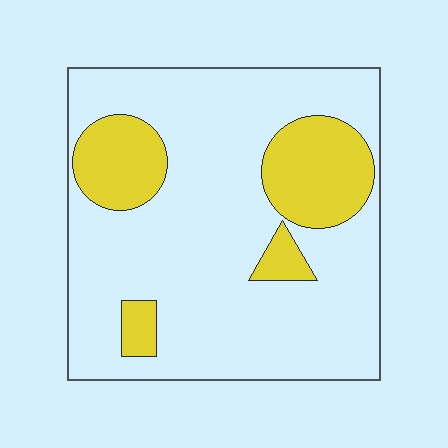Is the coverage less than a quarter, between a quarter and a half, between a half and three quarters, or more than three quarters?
Less than a quarter.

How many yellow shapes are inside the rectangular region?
4.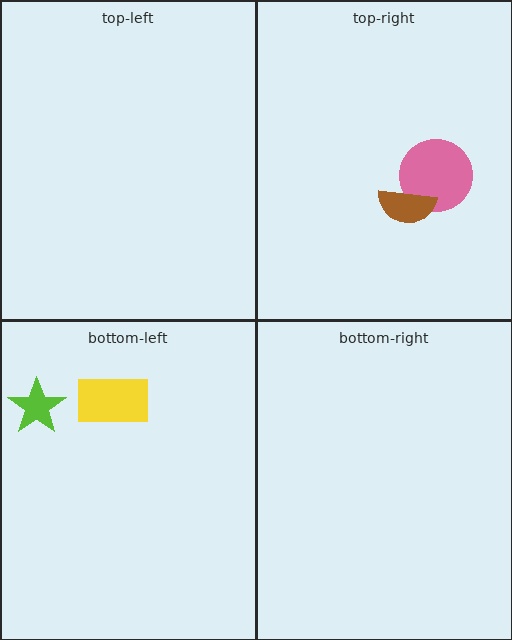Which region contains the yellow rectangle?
The bottom-left region.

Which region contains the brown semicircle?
The top-right region.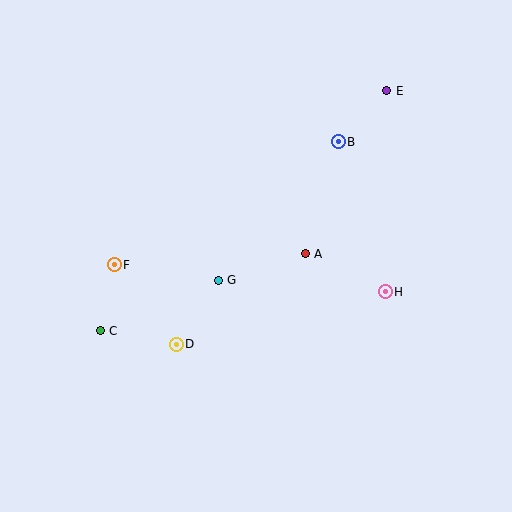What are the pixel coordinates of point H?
Point H is at (385, 292).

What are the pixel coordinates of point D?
Point D is at (176, 344).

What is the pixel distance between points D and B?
The distance between D and B is 259 pixels.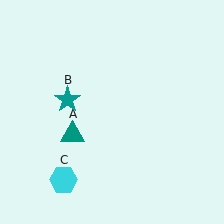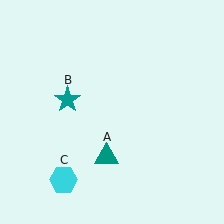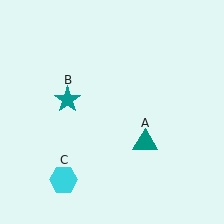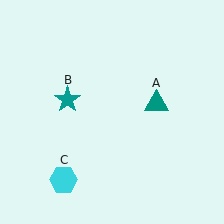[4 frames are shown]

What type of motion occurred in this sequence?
The teal triangle (object A) rotated counterclockwise around the center of the scene.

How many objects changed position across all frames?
1 object changed position: teal triangle (object A).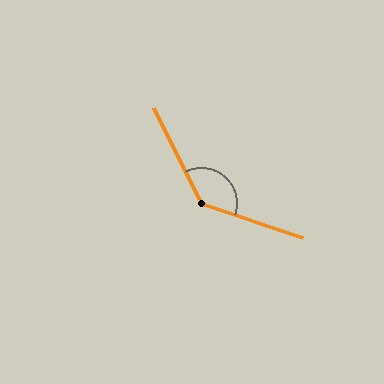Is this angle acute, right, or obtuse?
It is obtuse.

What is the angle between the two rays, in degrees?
Approximately 135 degrees.